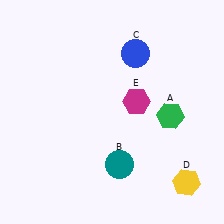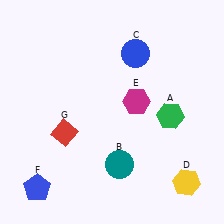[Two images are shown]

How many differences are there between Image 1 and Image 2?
There are 2 differences between the two images.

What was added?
A blue pentagon (F), a red diamond (G) were added in Image 2.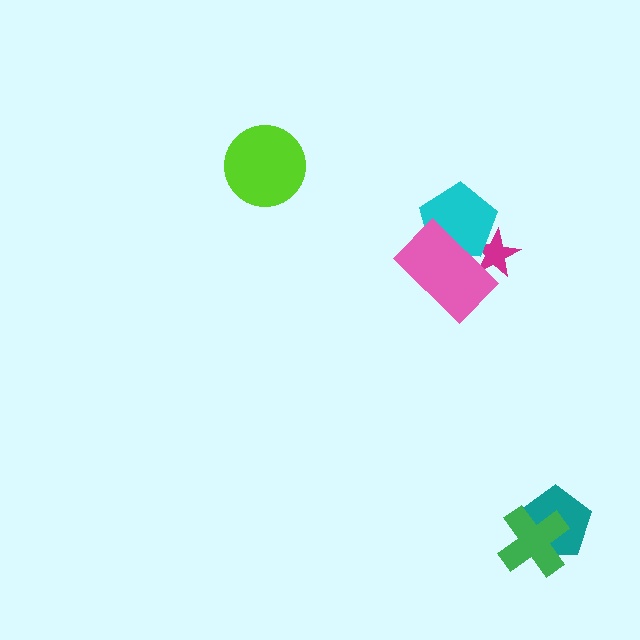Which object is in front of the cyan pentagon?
The pink rectangle is in front of the cyan pentagon.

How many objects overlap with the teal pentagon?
1 object overlaps with the teal pentagon.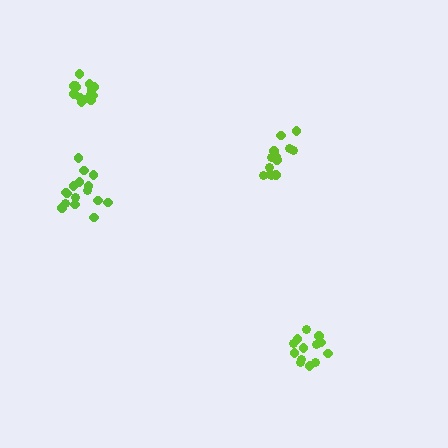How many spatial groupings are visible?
There are 4 spatial groupings.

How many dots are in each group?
Group 1: 13 dots, Group 2: 15 dots, Group 3: 17 dots, Group 4: 13 dots (58 total).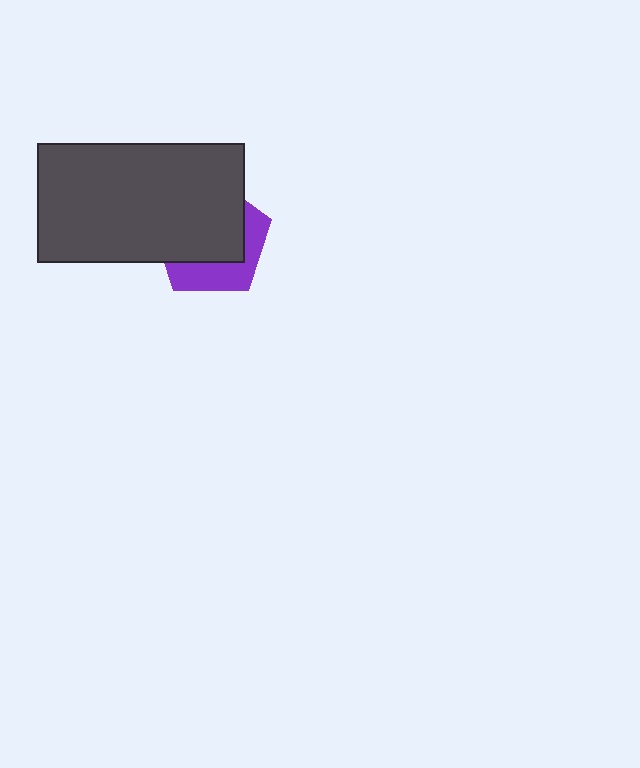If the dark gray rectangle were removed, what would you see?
You would see the complete purple pentagon.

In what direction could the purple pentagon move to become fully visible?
The purple pentagon could move toward the lower-right. That would shift it out from behind the dark gray rectangle entirely.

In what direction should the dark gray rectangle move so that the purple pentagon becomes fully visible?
The dark gray rectangle should move toward the upper-left. That is the shortest direction to clear the overlap and leave the purple pentagon fully visible.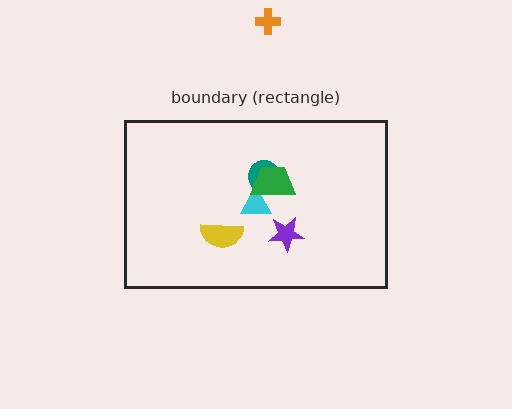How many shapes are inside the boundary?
5 inside, 1 outside.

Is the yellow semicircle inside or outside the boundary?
Inside.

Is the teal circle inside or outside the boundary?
Inside.